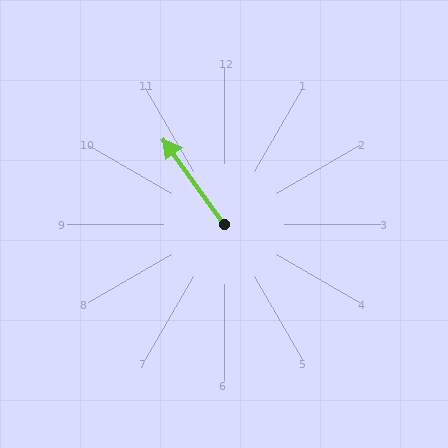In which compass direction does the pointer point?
Northwest.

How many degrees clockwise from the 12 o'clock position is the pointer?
Approximately 324 degrees.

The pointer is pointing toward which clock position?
Roughly 11 o'clock.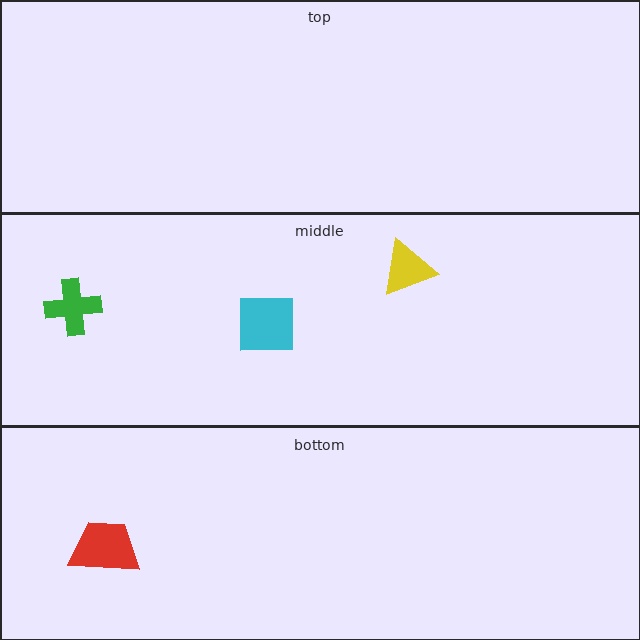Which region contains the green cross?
The middle region.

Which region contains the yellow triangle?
The middle region.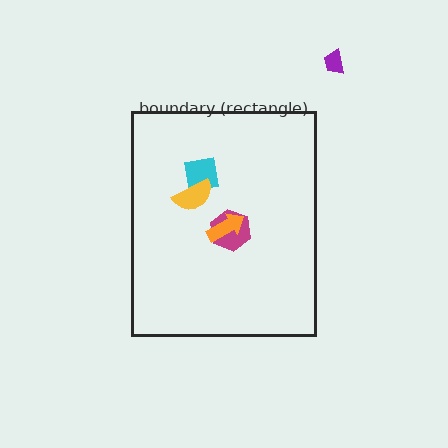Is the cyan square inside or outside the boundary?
Inside.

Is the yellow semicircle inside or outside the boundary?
Inside.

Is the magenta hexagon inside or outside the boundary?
Inside.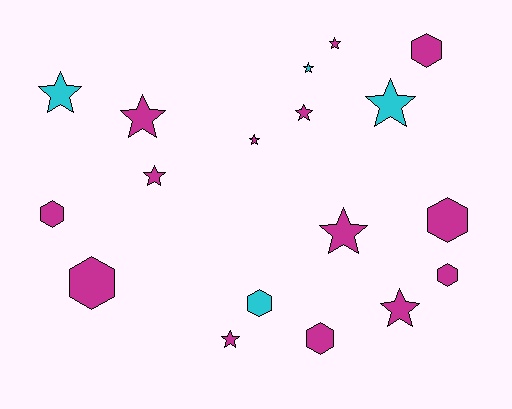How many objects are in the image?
There are 18 objects.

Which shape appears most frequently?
Star, with 11 objects.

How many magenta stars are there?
There are 8 magenta stars.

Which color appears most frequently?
Magenta, with 14 objects.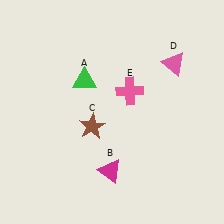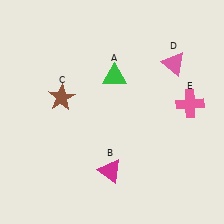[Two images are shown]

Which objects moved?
The objects that moved are: the green triangle (A), the brown star (C), the pink cross (E).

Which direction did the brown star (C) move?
The brown star (C) moved left.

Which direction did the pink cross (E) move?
The pink cross (E) moved right.